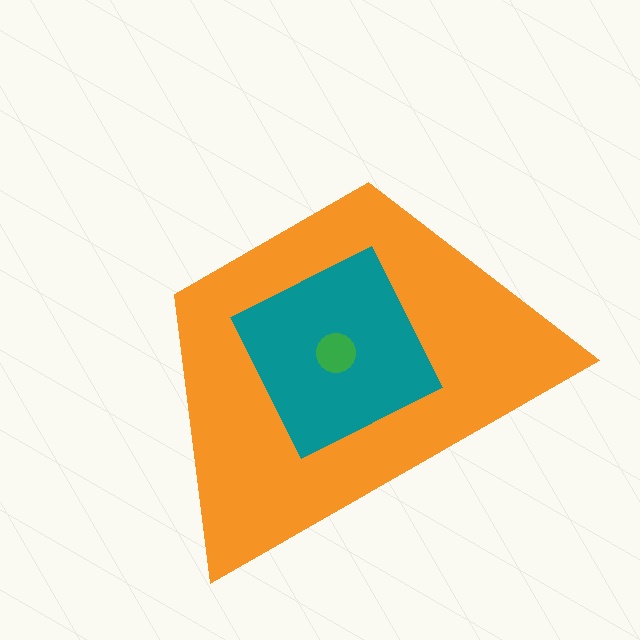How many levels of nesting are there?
3.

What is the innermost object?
The green circle.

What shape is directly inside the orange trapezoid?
The teal square.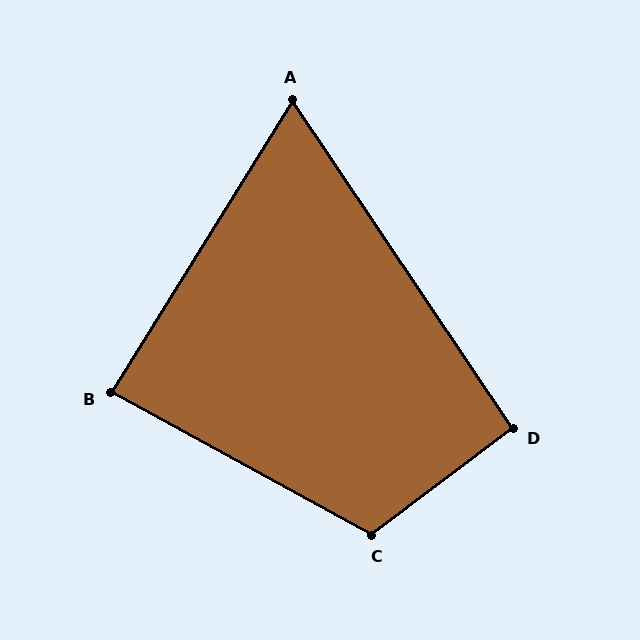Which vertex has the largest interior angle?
C, at approximately 114 degrees.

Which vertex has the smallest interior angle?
A, at approximately 66 degrees.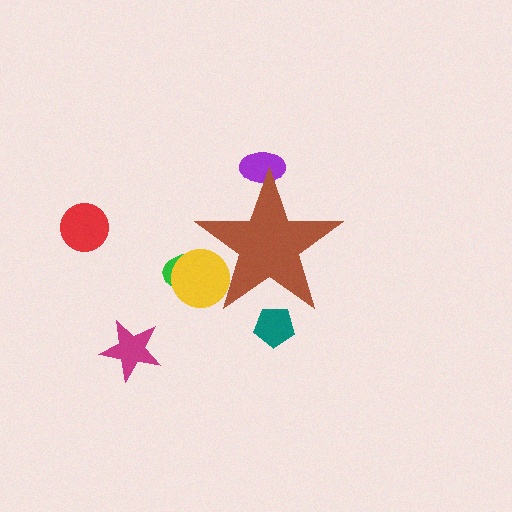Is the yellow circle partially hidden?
Yes, the yellow circle is partially hidden behind the brown star.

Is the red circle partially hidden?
No, the red circle is fully visible.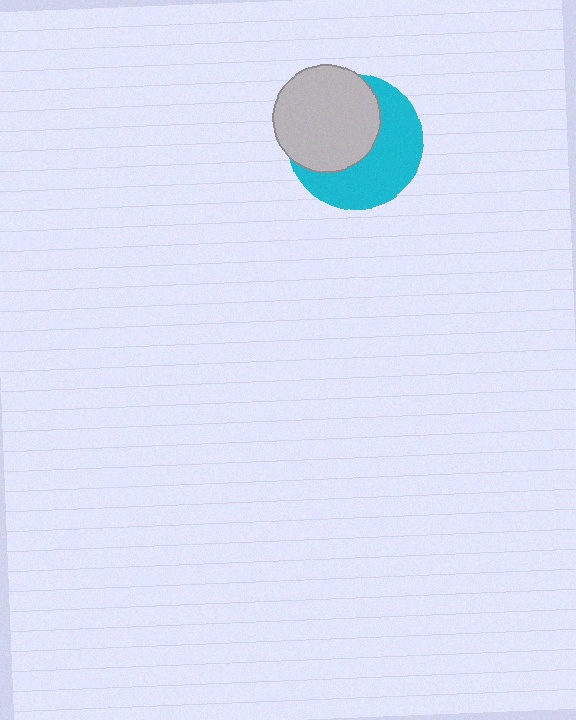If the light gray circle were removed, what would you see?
You would see the complete cyan circle.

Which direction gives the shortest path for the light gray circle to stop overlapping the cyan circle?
Moving toward the upper-left gives the shortest separation.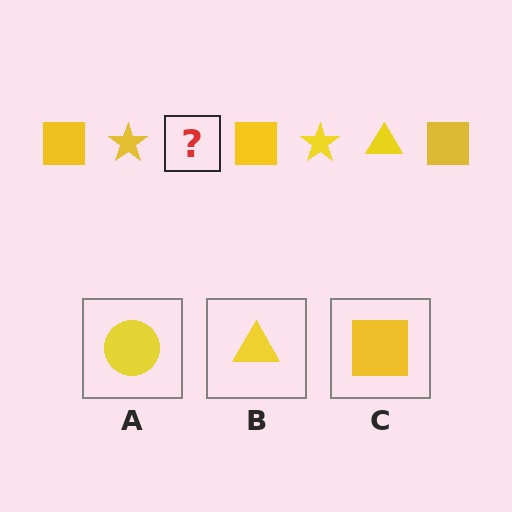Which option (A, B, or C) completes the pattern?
B.